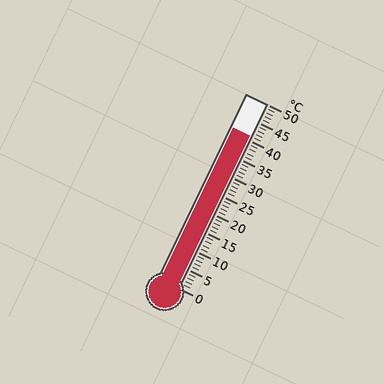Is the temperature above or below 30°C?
The temperature is above 30°C.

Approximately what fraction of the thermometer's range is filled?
The thermometer is filled to approximately 80% of its range.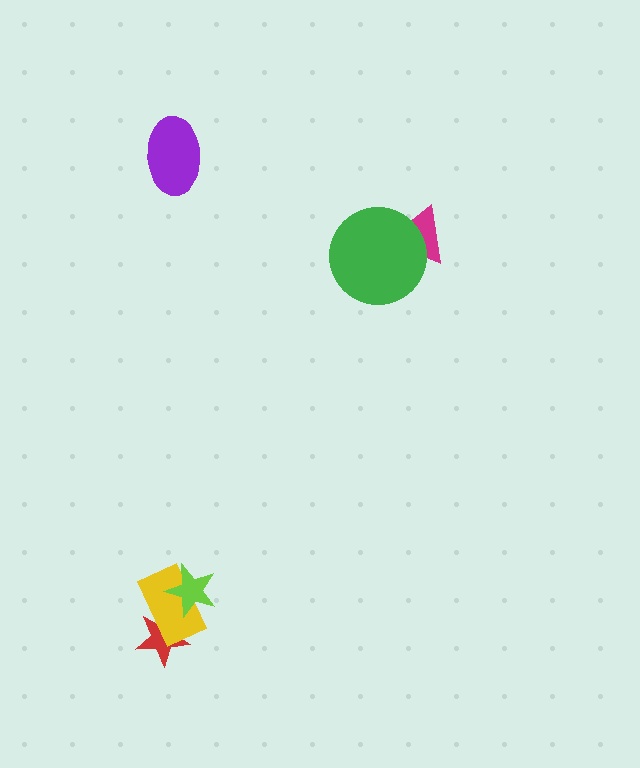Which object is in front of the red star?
The yellow rectangle is in front of the red star.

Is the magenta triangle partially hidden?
Yes, it is partially covered by another shape.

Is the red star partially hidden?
Yes, it is partially covered by another shape.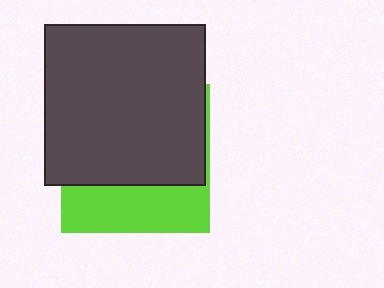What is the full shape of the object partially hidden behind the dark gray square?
The partially hidden object is a lime square.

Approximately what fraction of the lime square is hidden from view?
Roughly 66% of the lime square is hidden behind the dark gray square.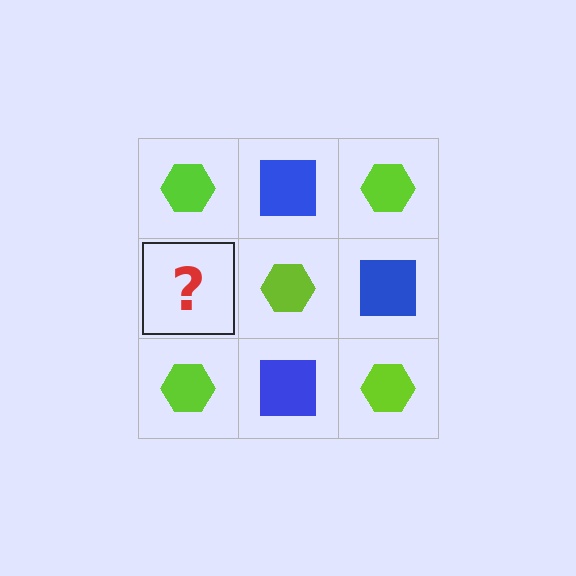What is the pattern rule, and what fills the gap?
The rule is that it alternates lime hexagon and blue square in a checkerboard pattern. The gap should be filled with a blue square.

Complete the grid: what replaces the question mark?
The question mark should be replaced with a blue square.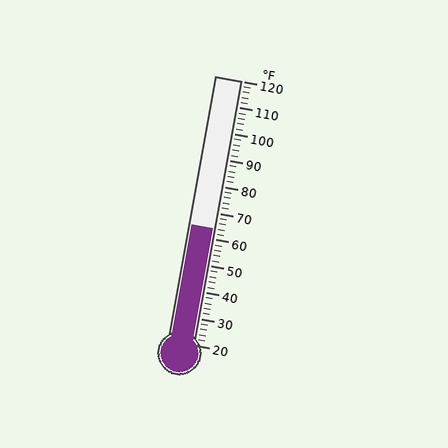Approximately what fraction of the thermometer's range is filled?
The thermometer is filled to approximately 45% of its range.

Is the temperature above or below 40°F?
The temperature is above 40°F.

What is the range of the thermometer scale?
The thermometer scale ranges from 20°F to 120°F.